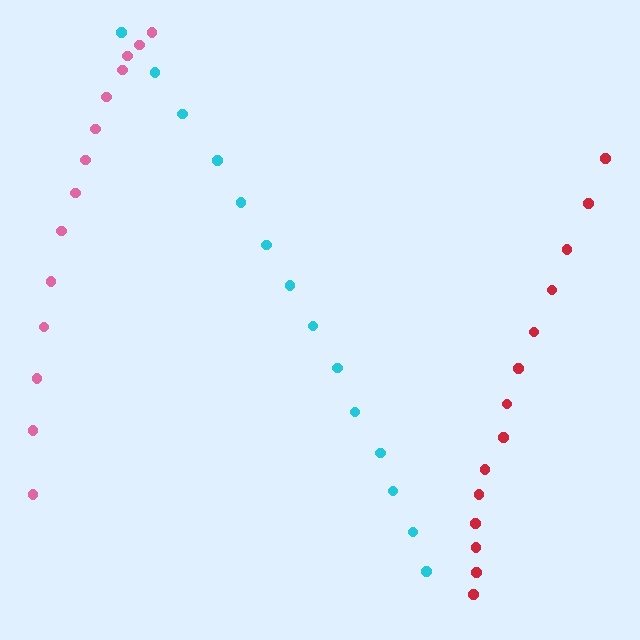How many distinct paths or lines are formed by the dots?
There are 3 distinct paths.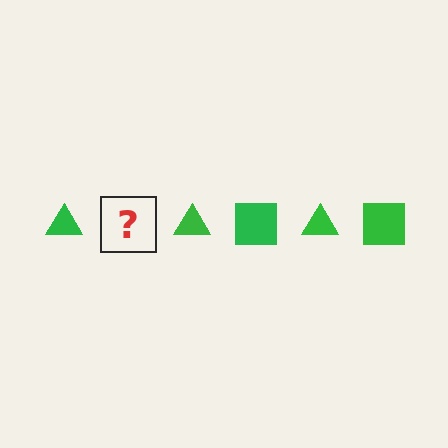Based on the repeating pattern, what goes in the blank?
The blank should be a green square.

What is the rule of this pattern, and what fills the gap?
The rule is that the pattern cycles through triangle, square shapes in green. The gap should be filled with a green square.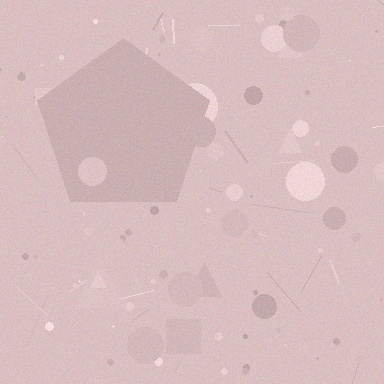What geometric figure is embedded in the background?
A pentagon is embedded in the background.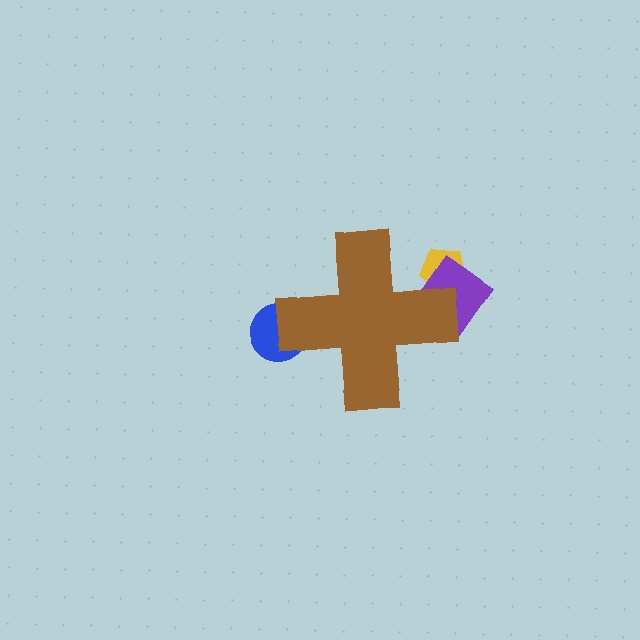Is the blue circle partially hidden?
Yes, the blue circle is partially hidden behind the brown cross.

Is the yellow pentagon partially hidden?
Yes, the yellow pentagon is partially hidden behind the brown cross.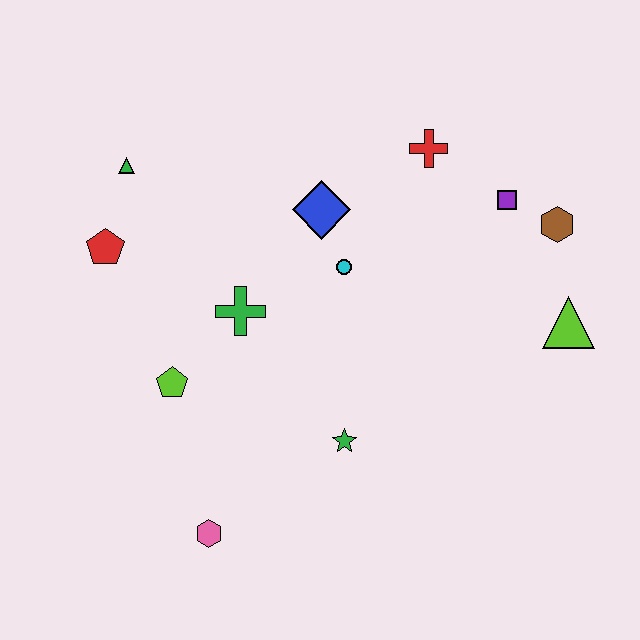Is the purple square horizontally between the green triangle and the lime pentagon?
No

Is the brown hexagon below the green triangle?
Yes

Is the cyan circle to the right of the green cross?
Yes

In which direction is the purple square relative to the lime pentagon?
The purple square is to the right of the lime pentagon.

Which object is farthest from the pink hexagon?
The brown hexagon is farthest from the pink hexagon.